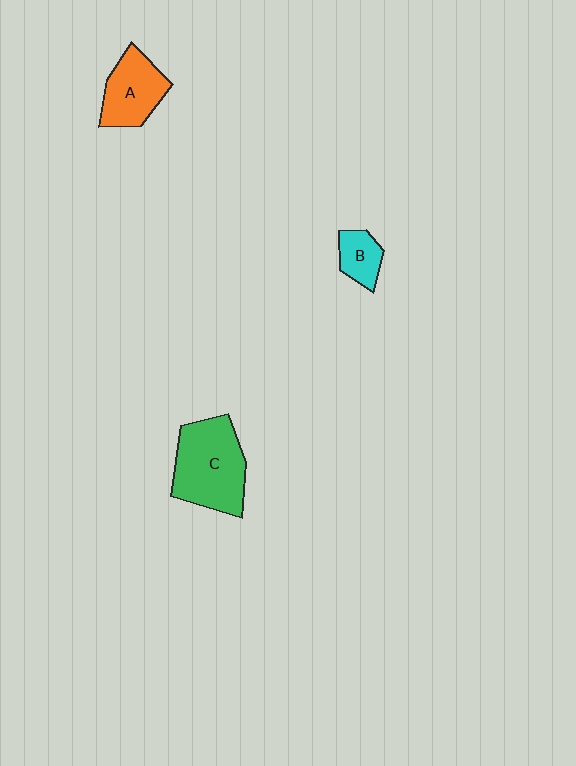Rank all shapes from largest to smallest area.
From largest to smallest: C (green), A (orange), B (cyan).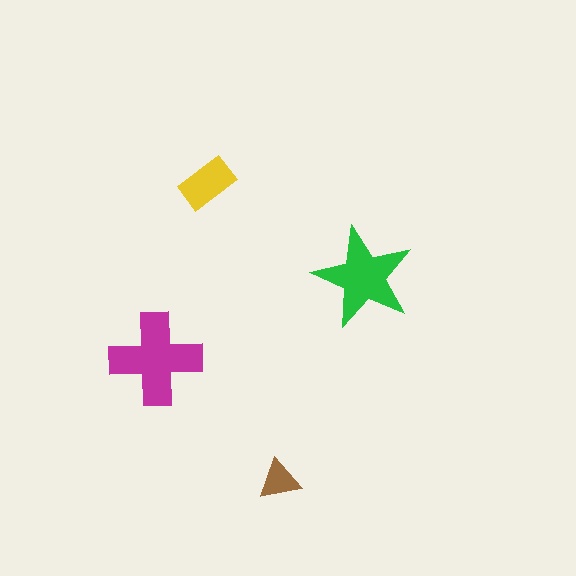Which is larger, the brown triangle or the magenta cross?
The magenta cross.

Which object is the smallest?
The brown triangle.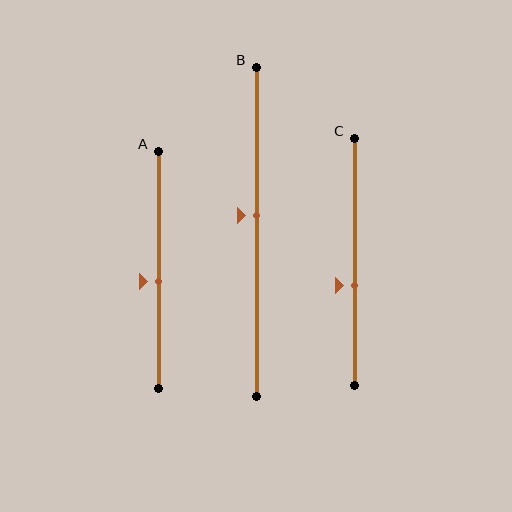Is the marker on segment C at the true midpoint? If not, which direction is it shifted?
No, the marker on segment C is shifted downward by about 9% of the segment length.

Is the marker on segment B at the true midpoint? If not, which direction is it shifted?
No, the marker on segment B is shifted upward by about 5% of the segment length.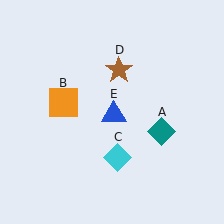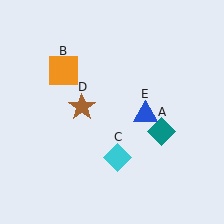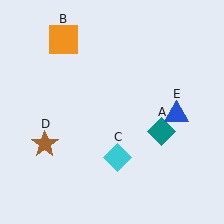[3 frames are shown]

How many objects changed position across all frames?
3 objects changed position: orange square (object B), brown star (object D), blue triangle (object E).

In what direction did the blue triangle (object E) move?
The blue triangle (object E) moved right.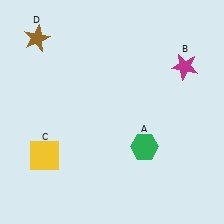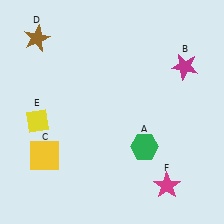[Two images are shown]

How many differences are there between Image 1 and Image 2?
There are 2 differences between the two images.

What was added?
A yellow diamond (E), a magenta star (F) were added in Image 2.